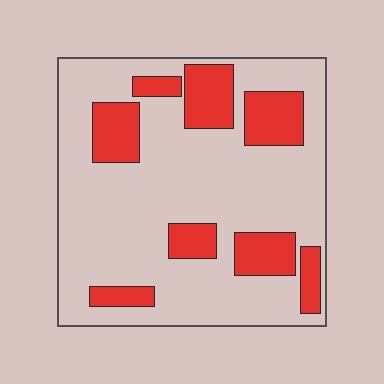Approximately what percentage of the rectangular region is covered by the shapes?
Approximately 25%.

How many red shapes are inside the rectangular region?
8.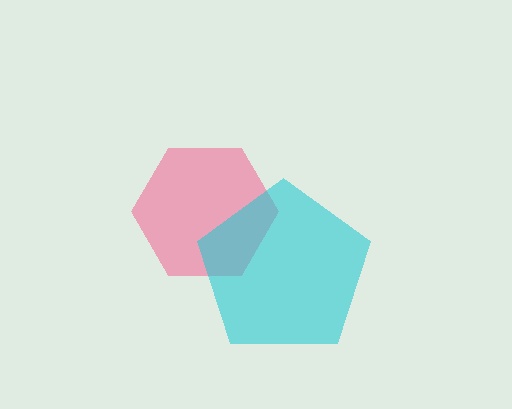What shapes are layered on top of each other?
The layered shapes are: a pink hexagon, a cyan pentagon.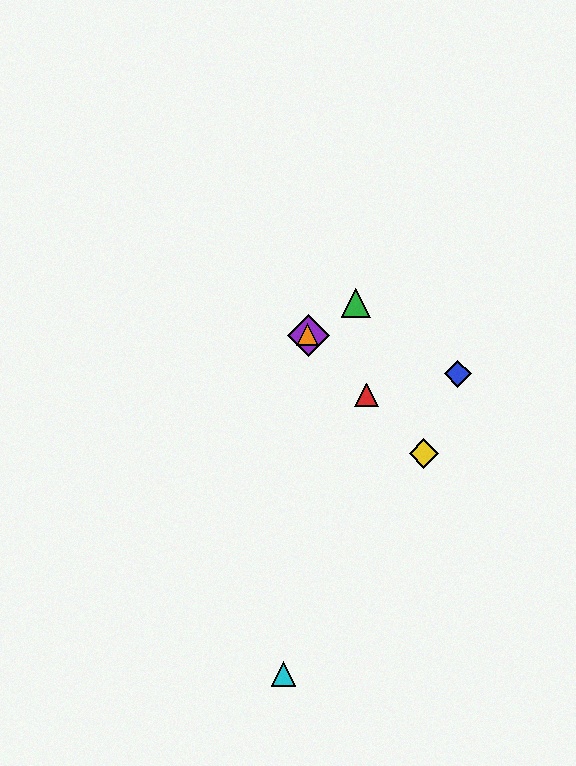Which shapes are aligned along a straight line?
The red triangle, the yellow diamond, the purple diamond, the orange triangle are aligned along a straight line.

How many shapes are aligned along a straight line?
4 shapes (the red triangle, the yellow diamond, the purple diamond, the orange triangle) are aligned along a straight line.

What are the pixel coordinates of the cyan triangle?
The cyan triangle is at (284, 674).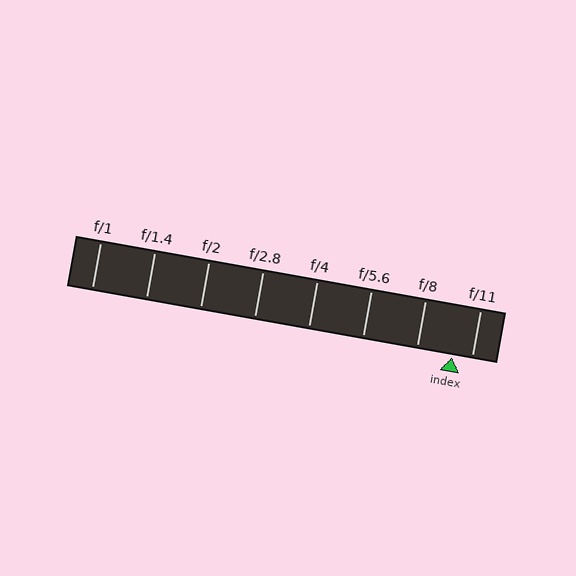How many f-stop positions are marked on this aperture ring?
There are 8 f-stop positions marked.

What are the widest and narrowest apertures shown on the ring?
The widest aperture shown is f/1 and the narrowest is f/11.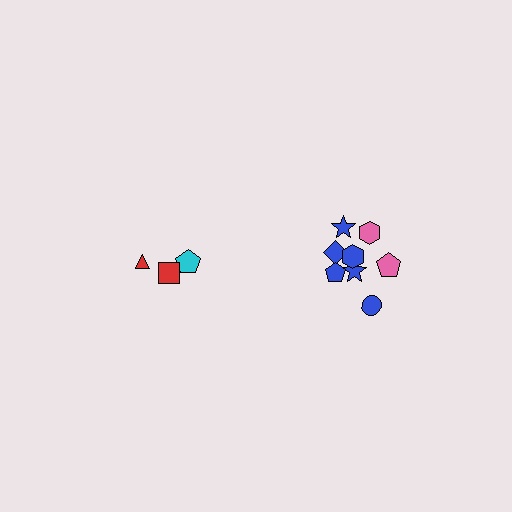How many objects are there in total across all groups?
There are 11 objects.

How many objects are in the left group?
There are 3 objects.